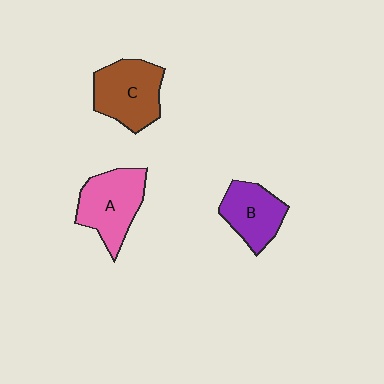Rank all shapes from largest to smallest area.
From largest to smallest: C (brown), A (pink), B (purple).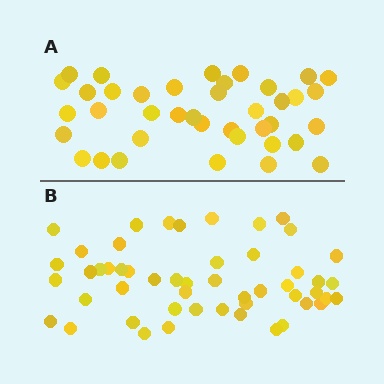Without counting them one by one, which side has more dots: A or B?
Region B (the bottom region) has more dots.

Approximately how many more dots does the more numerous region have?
Region B has roughly 12 or so more dots than region A.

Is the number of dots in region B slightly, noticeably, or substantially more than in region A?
Region B has noticeably more, but not dramatically so. The ratio is roughly 1.3 to 1.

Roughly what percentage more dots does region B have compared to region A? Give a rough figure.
About 30% more.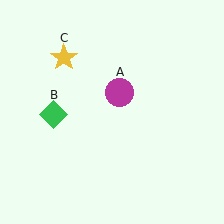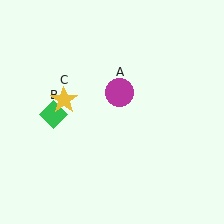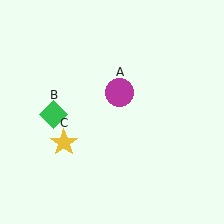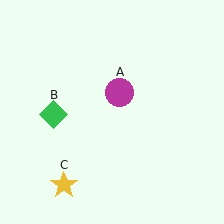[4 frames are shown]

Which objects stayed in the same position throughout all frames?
Magenta circle (object A) and green diamond (object B) remained stationary.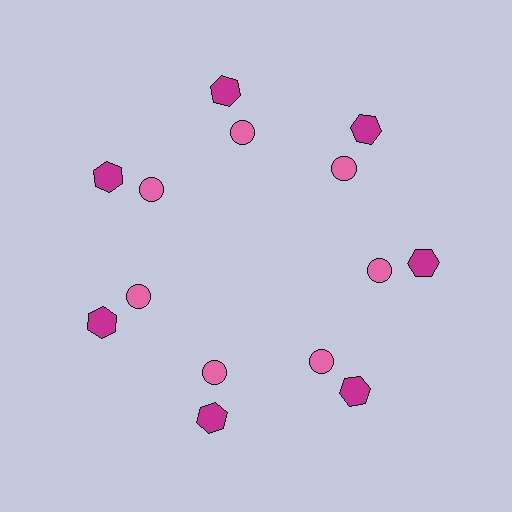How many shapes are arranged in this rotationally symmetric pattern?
There are 14 shapes, arranged in 7 groups of 2.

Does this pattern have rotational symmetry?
Yes, this pattern has 7-fold rotational symmetry. It looks the same after rotating 51 degrees around the center.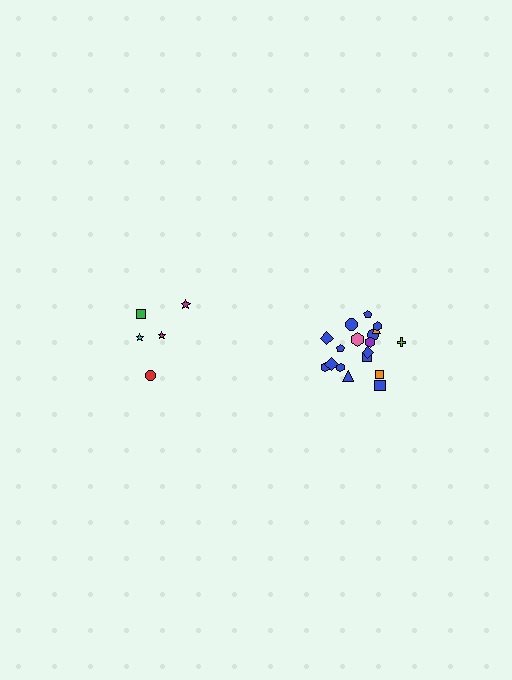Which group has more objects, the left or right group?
The right group.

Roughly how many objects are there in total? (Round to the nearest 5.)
Roughly 25 objects in total.